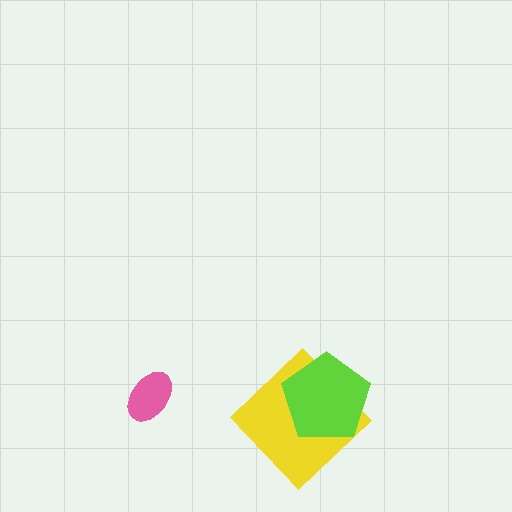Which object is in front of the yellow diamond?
The lime pentagon is in front of the yellow diamond.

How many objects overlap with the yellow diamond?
1 object overlaps with the yellow diamond.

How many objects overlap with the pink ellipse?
0 objects overlap with the pink ellipse.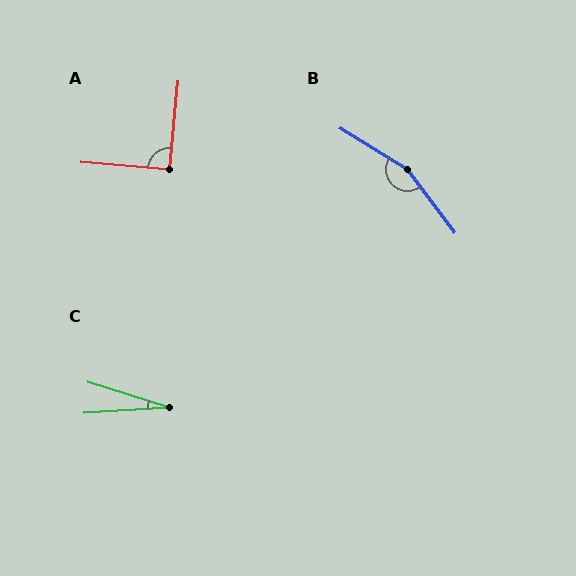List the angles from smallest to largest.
C (21°), A (91°), B (158°).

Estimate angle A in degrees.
Approximately 91 degrees.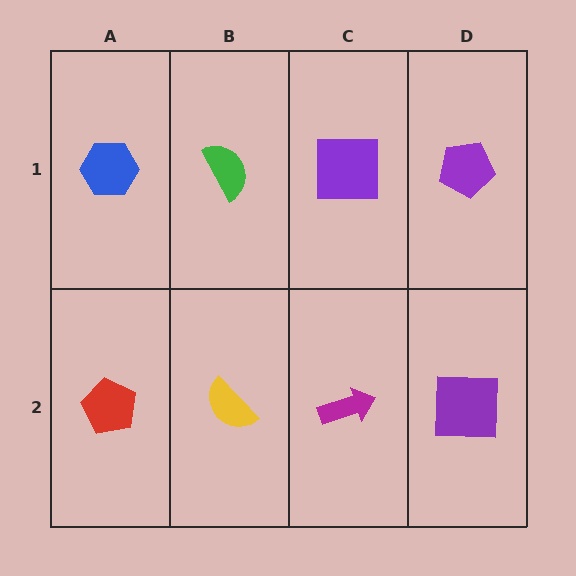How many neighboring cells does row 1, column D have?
2.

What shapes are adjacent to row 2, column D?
A purple pentagon (row 1, column D), a magenta arrow (row 2, column C).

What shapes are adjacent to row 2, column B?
A green semicircle (row 1, column B), a red pentagon (row 2, column A), a magenta arrow (row 2, column C).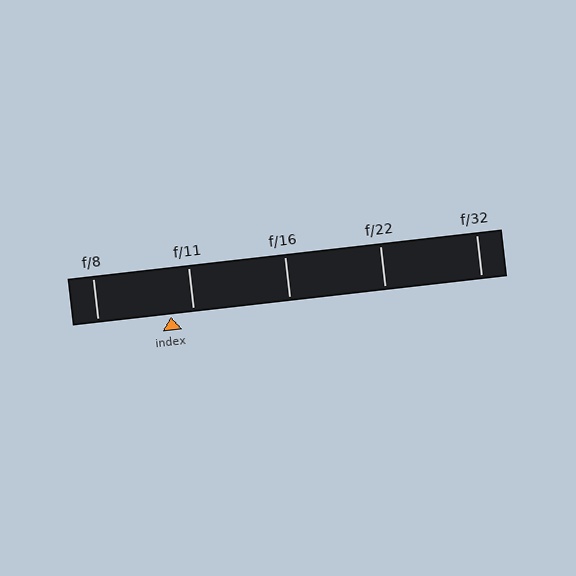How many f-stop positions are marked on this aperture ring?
There are 5 f-stop positions marked.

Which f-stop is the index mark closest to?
The index mark is closest to f/11.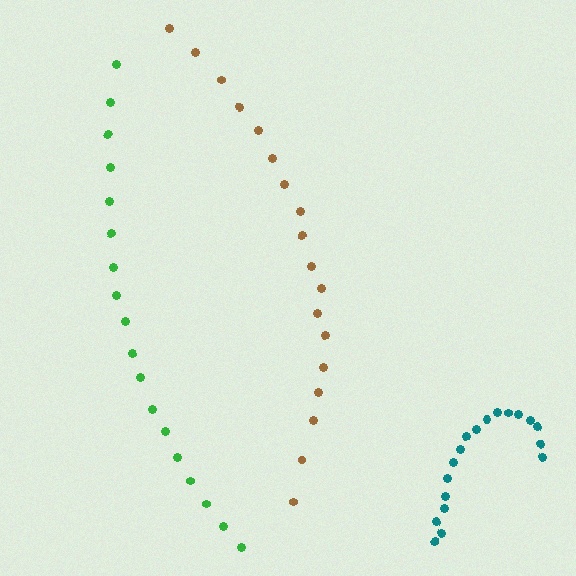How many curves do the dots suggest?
There are 3 distinct paths.